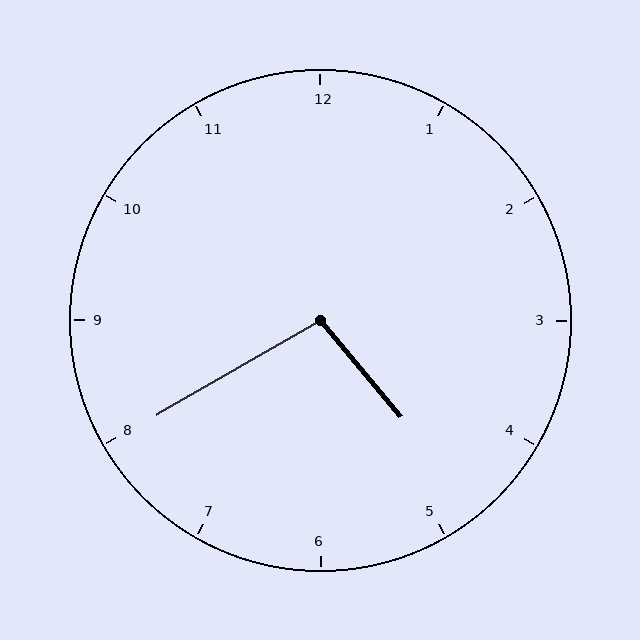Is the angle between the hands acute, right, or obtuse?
It is obtuse.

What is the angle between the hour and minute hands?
Approximately 100 degrees.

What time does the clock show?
4:40.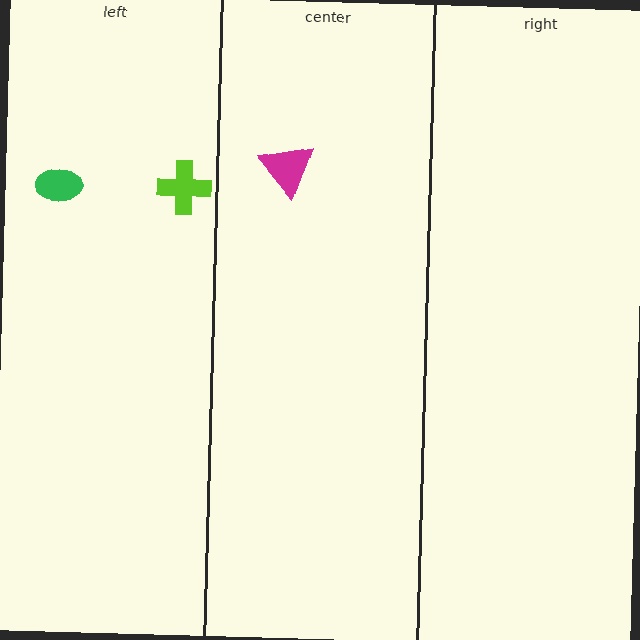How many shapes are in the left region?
2.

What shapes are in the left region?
The green ellipse, the lime cross.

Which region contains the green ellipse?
The left region.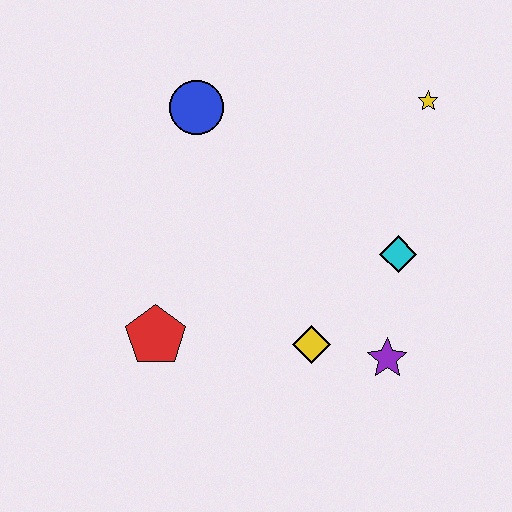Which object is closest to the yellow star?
The cyan diamond is closest to the yellow star.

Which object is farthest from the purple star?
The blue circle is farthest from the purple star.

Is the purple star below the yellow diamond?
Yes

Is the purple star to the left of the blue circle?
No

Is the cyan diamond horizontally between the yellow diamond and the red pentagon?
No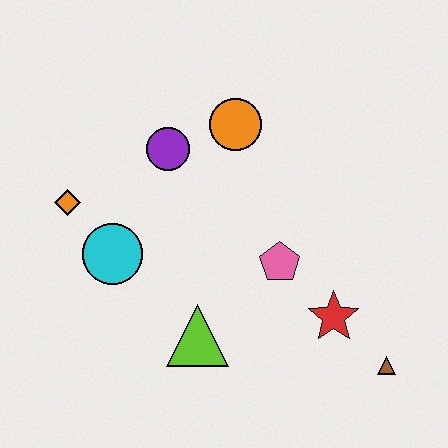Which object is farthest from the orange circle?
The brown triangle is farthest from the orange circle.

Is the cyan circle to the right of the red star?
No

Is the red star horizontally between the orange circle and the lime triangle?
No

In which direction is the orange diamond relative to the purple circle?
The orange diamond is to the left of the purple circle.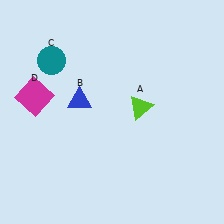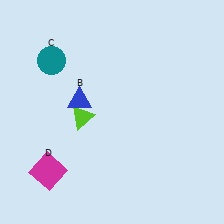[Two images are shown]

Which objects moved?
The objects that moved are: the lime triangle (A), the magenta square (D).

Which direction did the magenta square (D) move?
The magenta square (D) moved down.